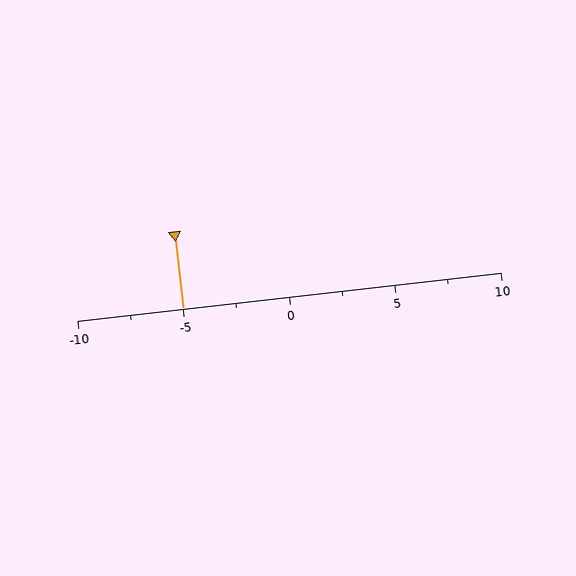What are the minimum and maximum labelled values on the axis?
The axis runs from -10 to 10.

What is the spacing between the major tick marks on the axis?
The major ticks are spaced 5 apart.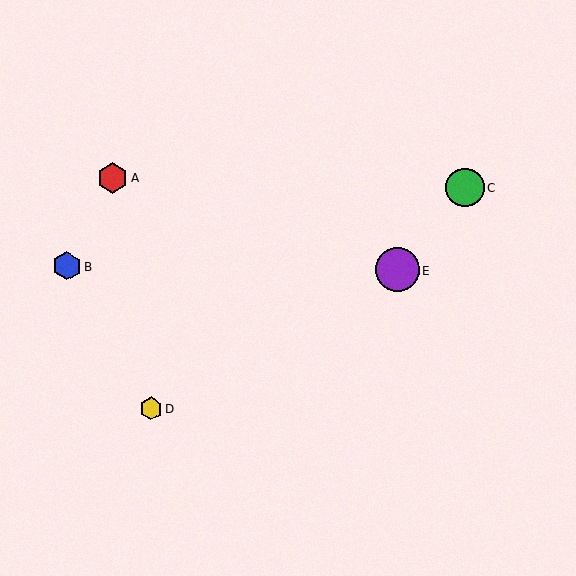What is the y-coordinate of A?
Object A is at y≈178.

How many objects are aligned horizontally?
2 objects (B, E) are aligned horizontally.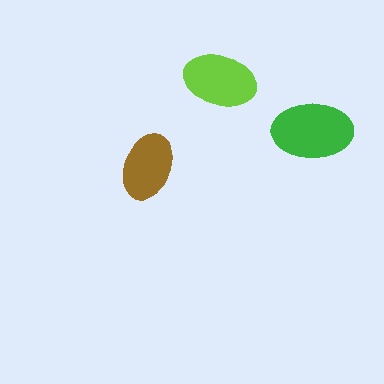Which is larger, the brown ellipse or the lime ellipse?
The lime one.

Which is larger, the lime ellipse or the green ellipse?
The green one.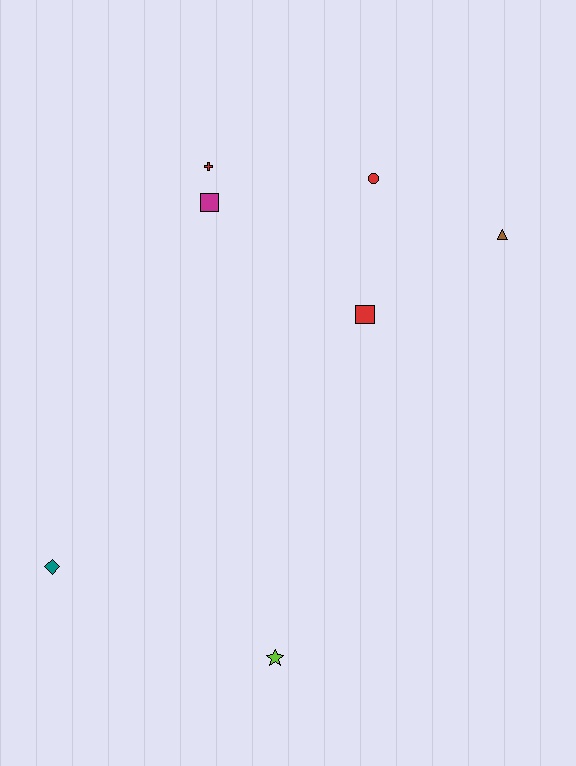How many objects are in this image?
There are 7 objects.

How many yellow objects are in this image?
There are no yellow objects.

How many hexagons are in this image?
There are no hexagons.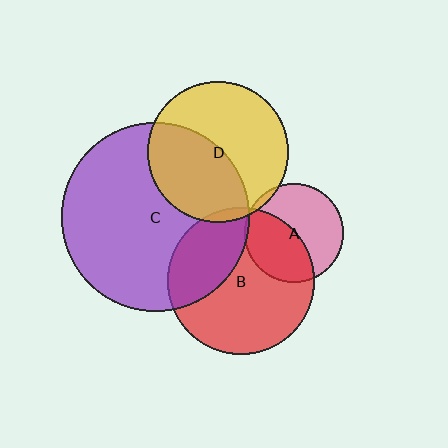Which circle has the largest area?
Circle C (purple).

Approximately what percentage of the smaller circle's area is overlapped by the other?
Approximately 5%.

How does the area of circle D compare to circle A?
Approximately 2.0 times.